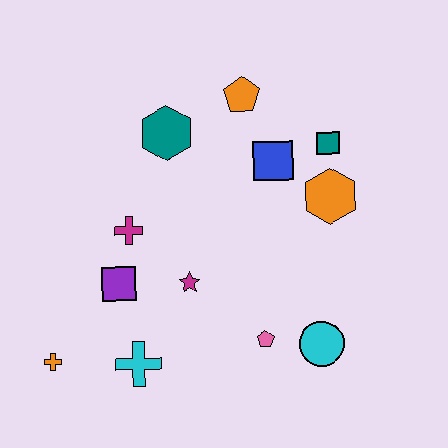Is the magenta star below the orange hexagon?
Yes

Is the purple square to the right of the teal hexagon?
No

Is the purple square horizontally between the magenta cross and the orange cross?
Yes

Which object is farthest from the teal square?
The orange cross is farthest from the teal square.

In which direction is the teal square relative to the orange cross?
The teal square is to the right of the orange cross.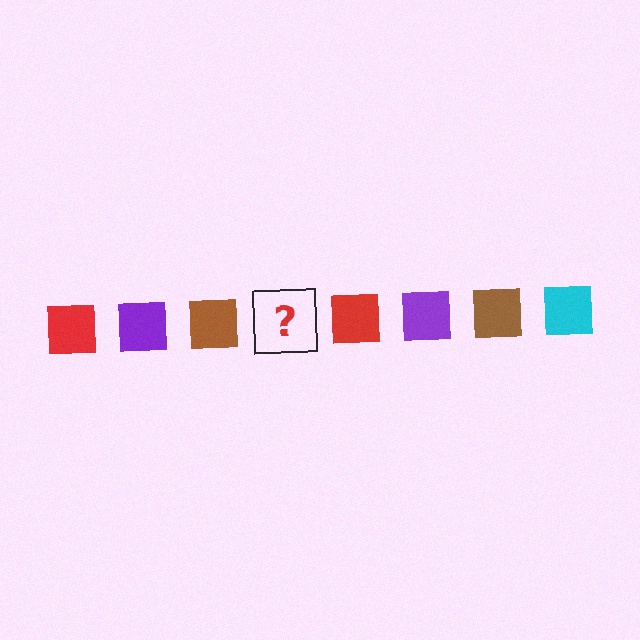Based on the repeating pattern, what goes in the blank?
The blank should be a cyan square.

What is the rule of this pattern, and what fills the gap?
The rule is that the pattern cycles through red, purple, brown, cyan squares. The gap should be filled with a cyan square.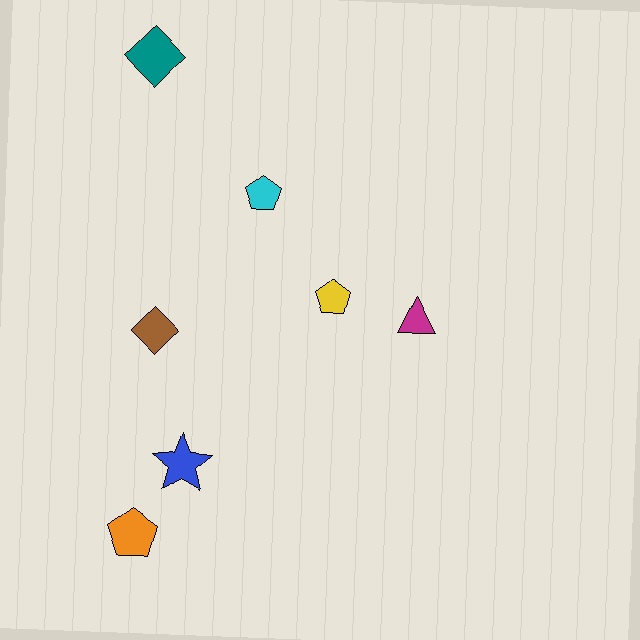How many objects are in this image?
There are 7 objects.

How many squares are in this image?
There are no squares.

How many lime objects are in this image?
There are no lime objects.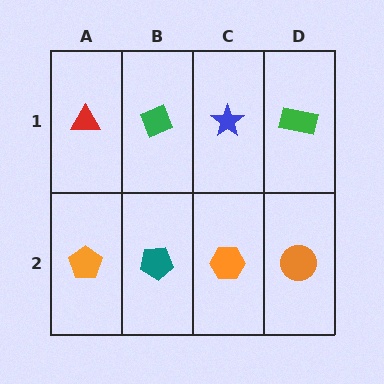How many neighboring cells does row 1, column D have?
2.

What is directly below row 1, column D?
An orange circle.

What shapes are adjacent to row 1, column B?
A teal pentagon (row 2, column B), a red triangle (row 1, column A), a blue star (row 1, column C).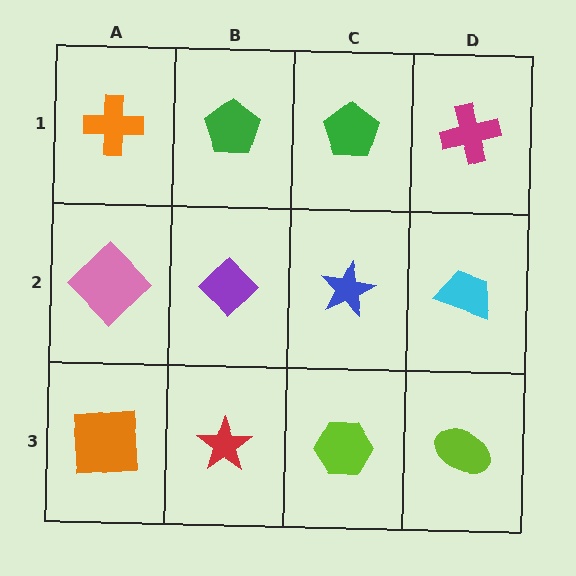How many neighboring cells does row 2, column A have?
3.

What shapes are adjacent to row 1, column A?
A pink diamond (row 2, column A), a green pentagon (row 1, column B).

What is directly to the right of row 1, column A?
A green pentagon.